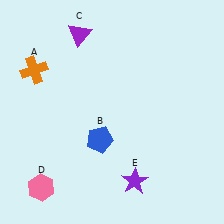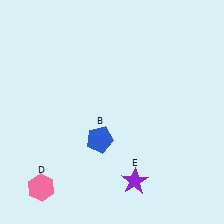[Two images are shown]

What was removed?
The orange cross (A), the purple triangle (C) were removed in Image 2.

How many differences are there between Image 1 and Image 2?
There are 2 differences between the two images.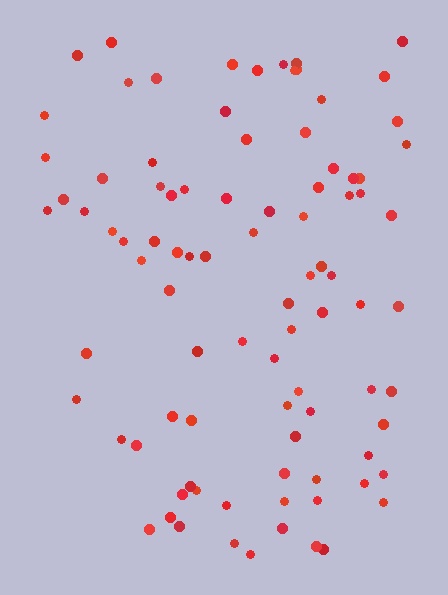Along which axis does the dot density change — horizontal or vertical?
Horizontal.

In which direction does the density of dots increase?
From left to right, with the right side densest.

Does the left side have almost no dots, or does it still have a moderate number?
Still a moderate number, just noticeably fewer than the right.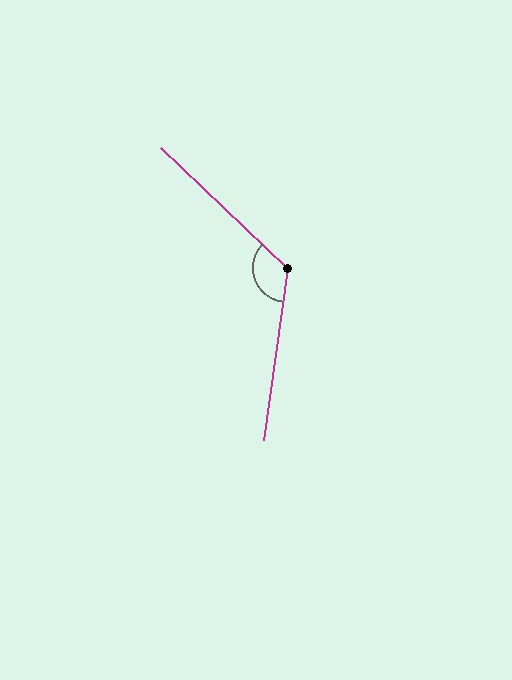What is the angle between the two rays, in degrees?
Approximately 126 degrees.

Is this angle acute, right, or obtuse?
It is obtuse.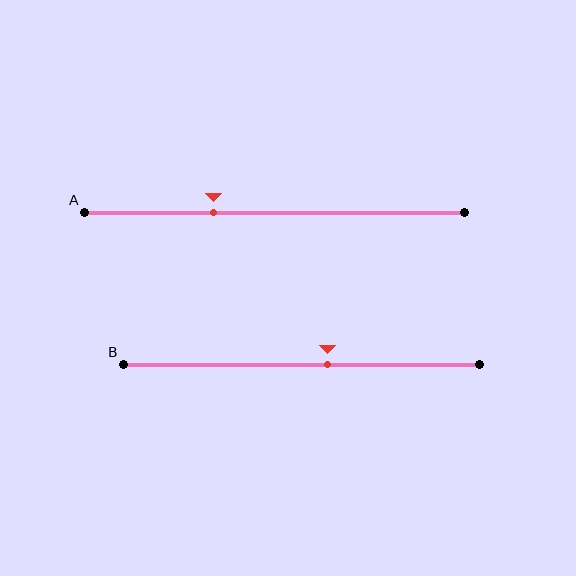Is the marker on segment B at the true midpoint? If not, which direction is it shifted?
No, the marker on segment B is shifted to the right by about 7% of the segment length.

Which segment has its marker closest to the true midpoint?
Segment B has its marker closest to the true midpoint.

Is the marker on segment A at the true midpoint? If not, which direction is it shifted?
No, the marker on segment A is shifted to the left by about 16% of the segment length.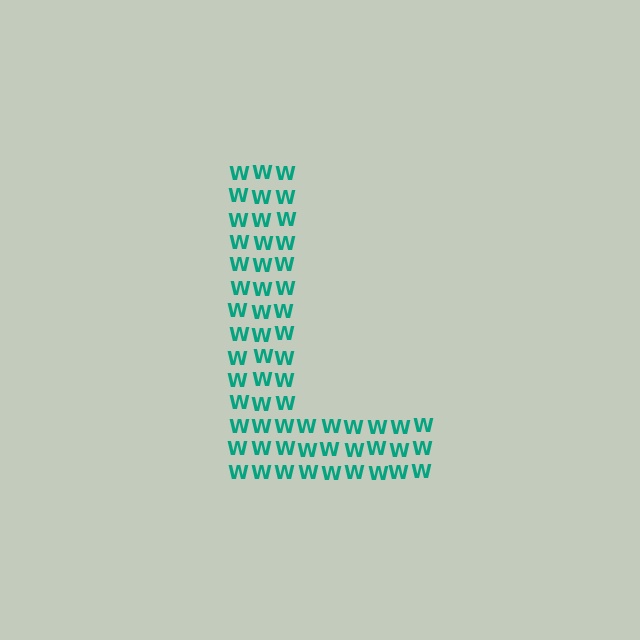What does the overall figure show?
The overall figure shows the letter L.